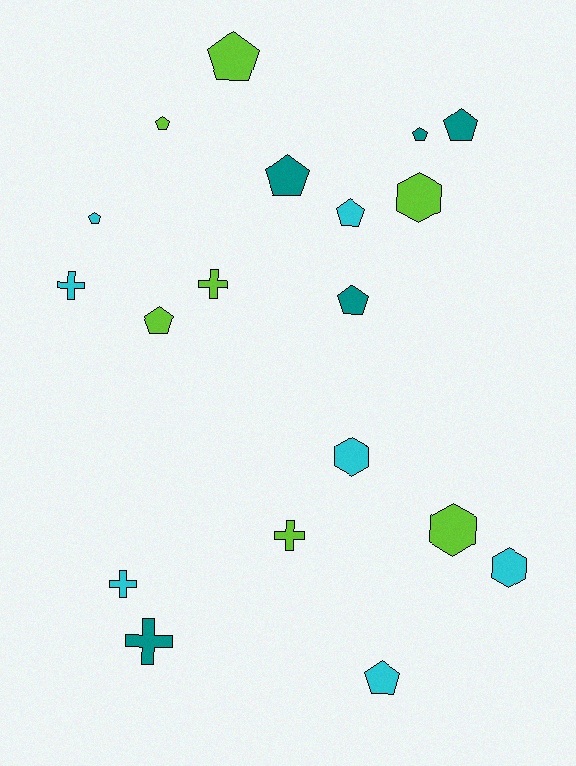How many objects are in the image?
There are 19 objects.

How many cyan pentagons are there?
There are 3 cyan pentagons.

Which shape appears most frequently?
Pentagon, with 10 objects.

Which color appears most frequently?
Lime, with 7 objects.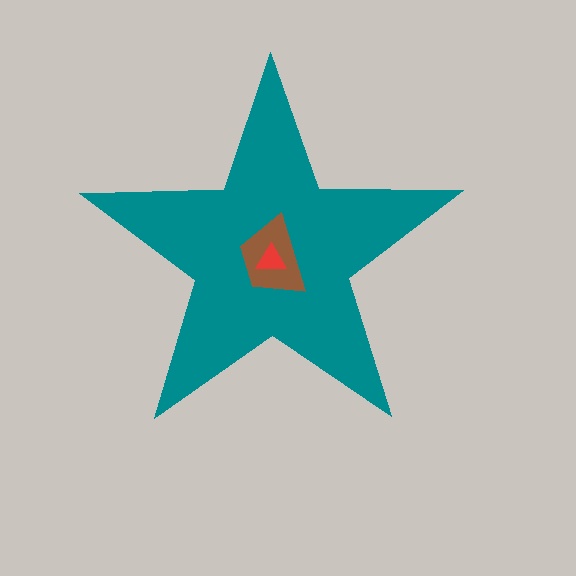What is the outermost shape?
The teal star.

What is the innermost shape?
The red triangle.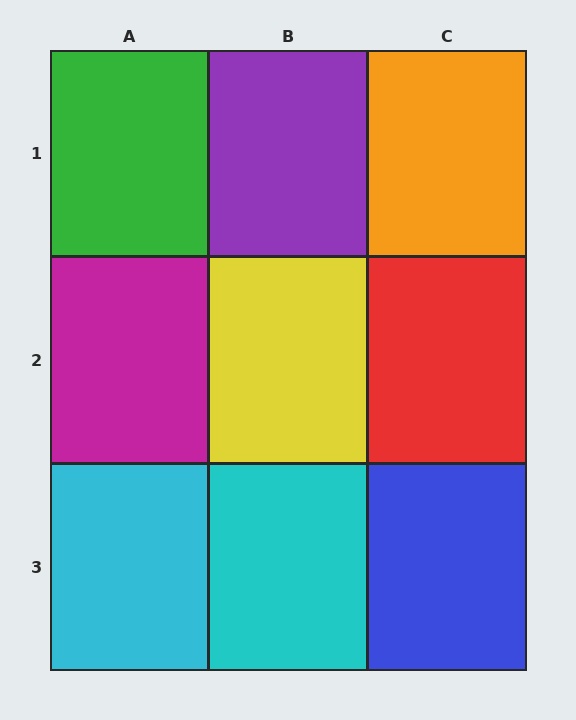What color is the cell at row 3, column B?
Cyan.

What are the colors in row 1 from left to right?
Green, purple, orange.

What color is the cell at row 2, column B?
Yellow.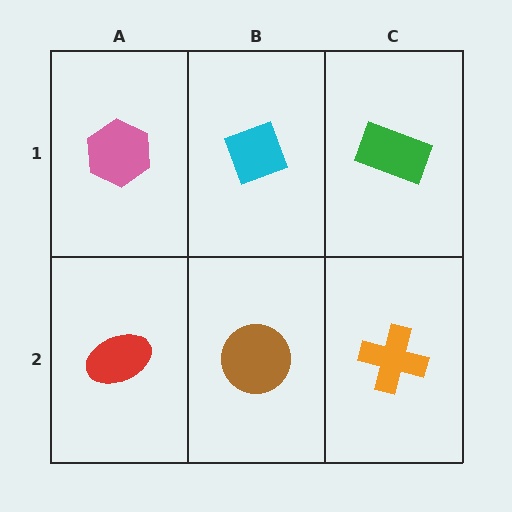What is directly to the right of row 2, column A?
A brown circle.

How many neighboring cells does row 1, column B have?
3.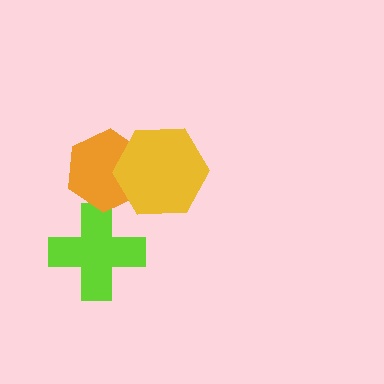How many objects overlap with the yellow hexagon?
1 object overlaps with the yellow hexagon.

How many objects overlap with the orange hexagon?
1 object overlaps with the orange hexagon.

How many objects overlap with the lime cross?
0 objects overlap with the lime cross.